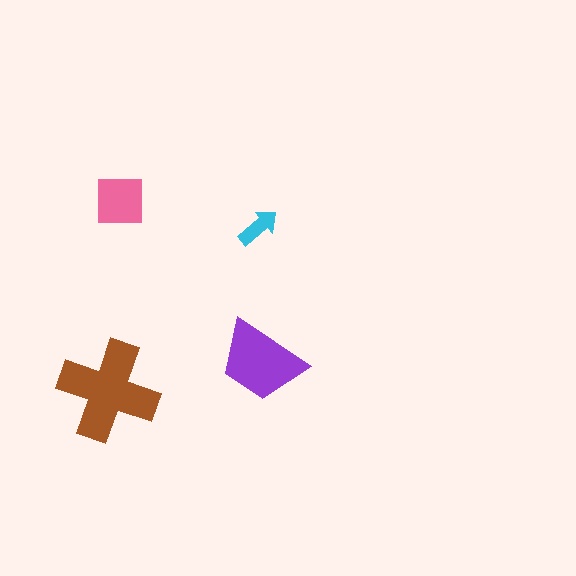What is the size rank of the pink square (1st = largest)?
3rd.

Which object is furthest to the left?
The brown cross is leftmost.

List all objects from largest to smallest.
The brown cross, the purple trapezoid, the pink square, the cyan arrow.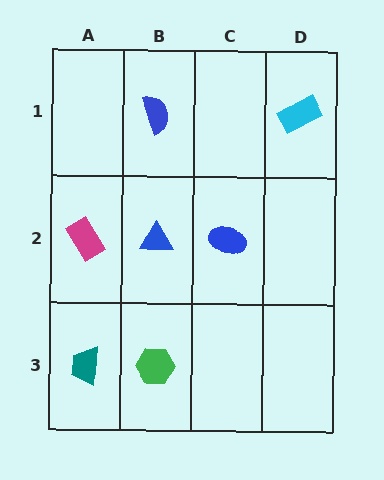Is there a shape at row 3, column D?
No, that cell is empty.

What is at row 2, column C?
A blue ellipse.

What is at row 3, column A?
A teal trapezoid.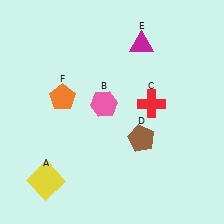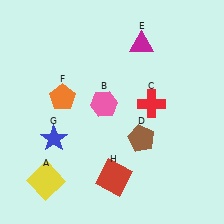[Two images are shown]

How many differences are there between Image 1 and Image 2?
There are 2 differences between the two images.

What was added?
A blue star (G), a red square (H) were added in Image 2.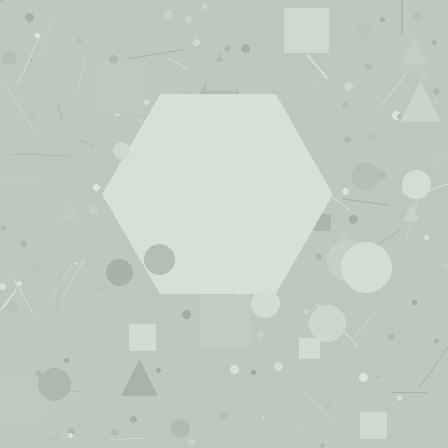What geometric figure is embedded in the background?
A hexagon is embedded in the background.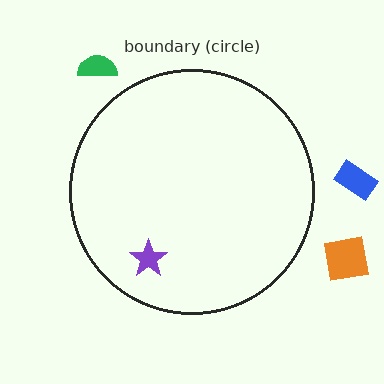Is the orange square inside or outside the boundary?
Outside.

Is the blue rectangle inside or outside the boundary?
Outside.